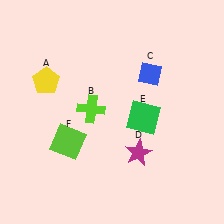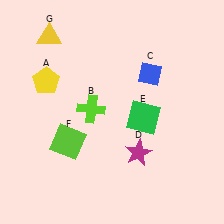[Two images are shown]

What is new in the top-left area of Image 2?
A yellow triangle (G) was added in the top-left area of Image 2.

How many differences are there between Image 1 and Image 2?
There is 1 difference between the two images.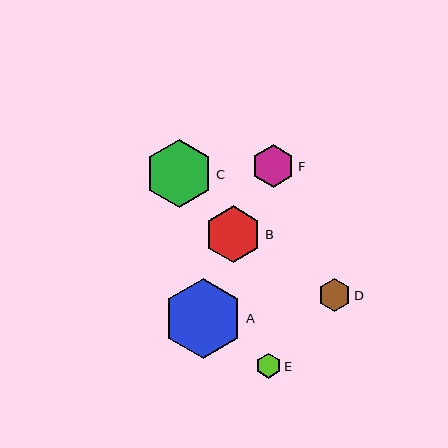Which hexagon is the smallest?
Hexagon E is the smallest with a size of approximately 25 pixels.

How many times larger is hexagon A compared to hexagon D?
Hexagon A is approximately 2.4 times the size of hexagon D.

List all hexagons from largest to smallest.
From largest to smallest: A, C, B, F, D, E.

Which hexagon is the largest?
Hexagon A is the largest with a size of approximately 79 pixels.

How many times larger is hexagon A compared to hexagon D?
Hexagon A is approximately 2.4 times the size of hexagon D.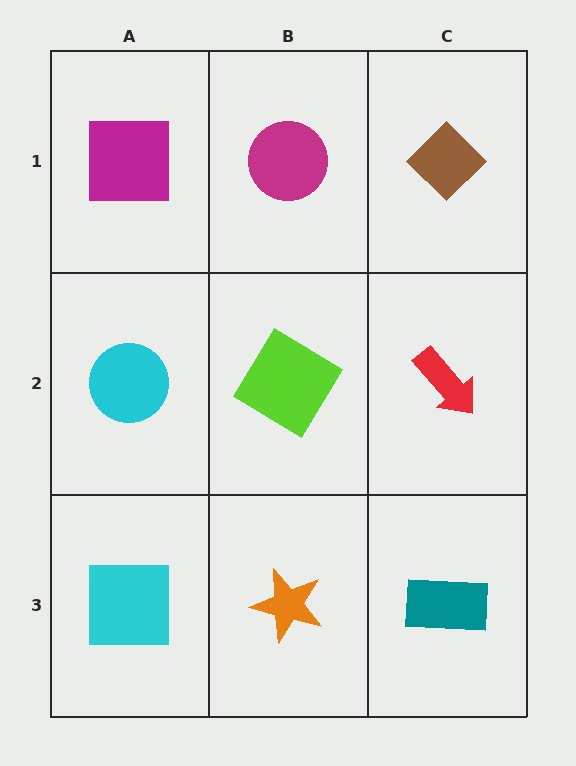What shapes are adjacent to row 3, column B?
A lime diamond (row 2, column B), a cyan square (row 3, column A), a teal rectangle (row 3, column C).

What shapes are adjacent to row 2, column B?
A magenta circle (row 1, column B), an orange star (row 3, column B), a cyan circle (row 2, column A), a red arrow (row 2, column C).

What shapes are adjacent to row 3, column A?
A cyan circle (row 2, column A), an orange star (row 3, column B).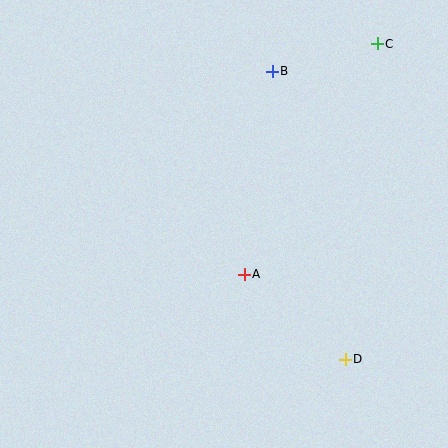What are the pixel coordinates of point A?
Point A is at (244, 274).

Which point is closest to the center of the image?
Point A at (244, 274) is closest to the center.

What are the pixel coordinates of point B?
Point B is at (272, 71).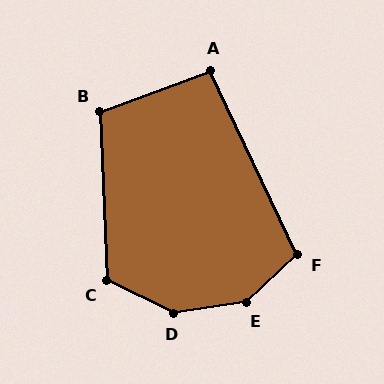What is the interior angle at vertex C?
Approximately 119 degrees (obtuse).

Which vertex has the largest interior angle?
E, at approximately 146 degrees.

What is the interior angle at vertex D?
Approximately 145 degrees (obtuse).